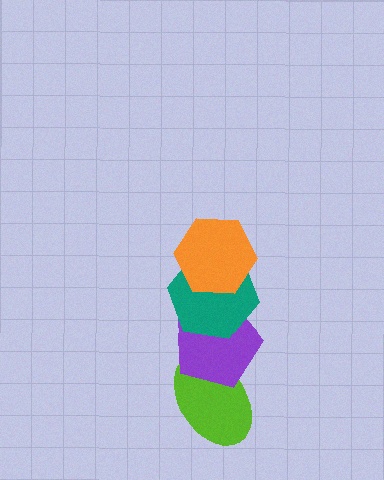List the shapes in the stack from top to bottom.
From top to bottom: the orange hexagon, the teal hexagon, the purple pentagon, the lime ellipse.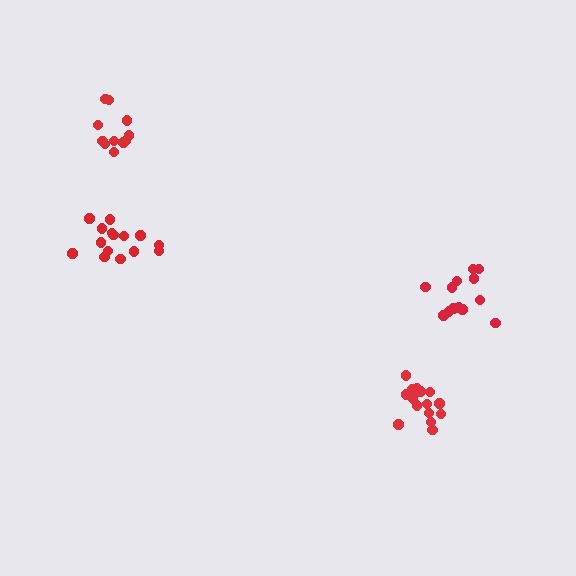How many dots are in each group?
Group 1: 15 dots, Group 2: 11 dots, Group 3: 13 dots, Group 4: 15 dots (54 total).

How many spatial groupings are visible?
There are 4 spatial groupings.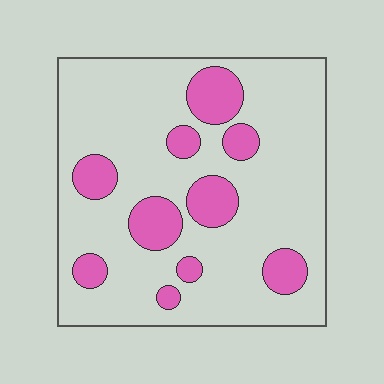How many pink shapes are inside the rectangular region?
10.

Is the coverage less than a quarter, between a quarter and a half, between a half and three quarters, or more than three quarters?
Less than a quarter.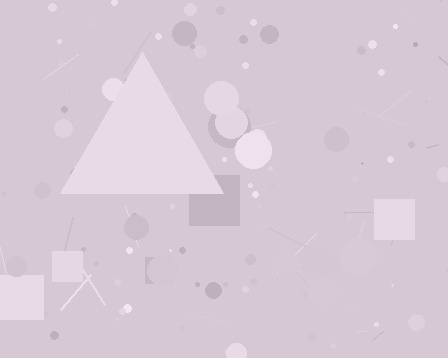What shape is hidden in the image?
A triangle is hidden in the image.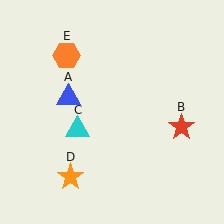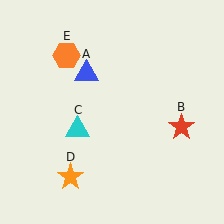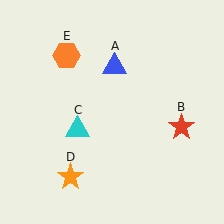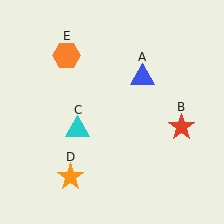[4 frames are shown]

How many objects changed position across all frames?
1 object changed position: blue triangle (object A).